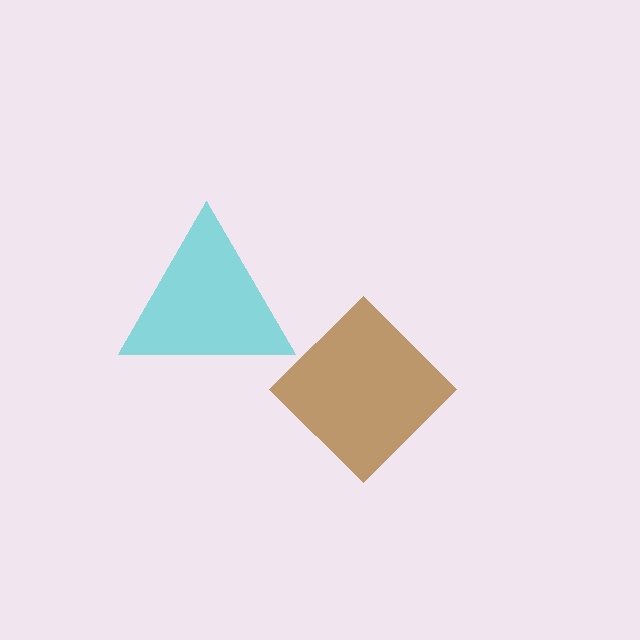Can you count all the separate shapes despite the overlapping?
Yes, there are 2 separate shapes.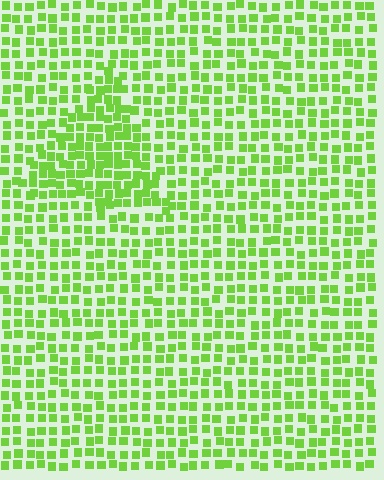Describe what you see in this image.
The image contains small lime elements arranged at two different densities. A triangle-shaped region is visible where the elements are more densely packed than the surrounding area.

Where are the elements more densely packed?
The elements are more densely packed inside the triangle boundary.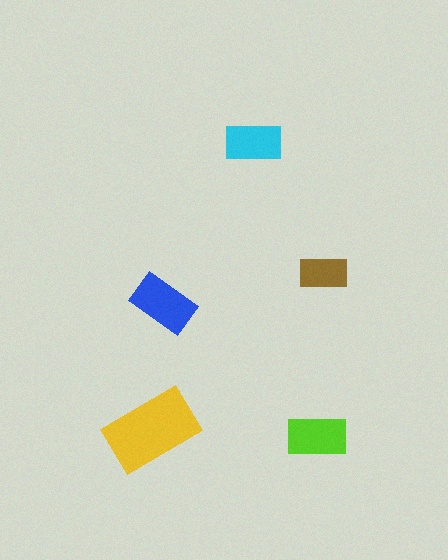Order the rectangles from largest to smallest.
the yellow one, the blue one, the lime one, the cyan one, the brown one.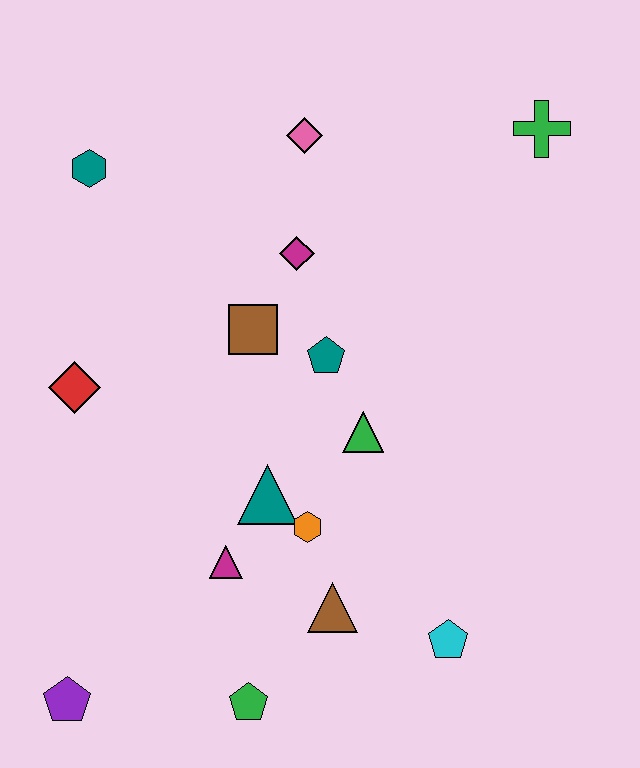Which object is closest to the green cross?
The pink diamond is closest to the green cross.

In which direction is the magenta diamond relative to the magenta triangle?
The magenta diamond is above the magenta triangle.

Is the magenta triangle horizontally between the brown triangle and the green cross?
No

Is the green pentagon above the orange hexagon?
No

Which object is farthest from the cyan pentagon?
The teal hexagon is farthest from the cyan pentagon.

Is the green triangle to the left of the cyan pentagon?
Yes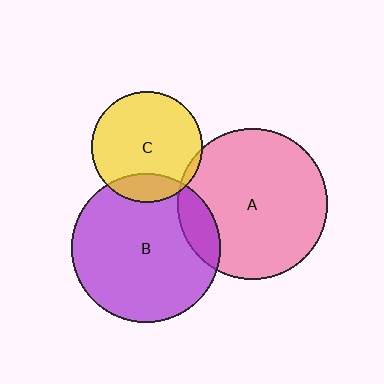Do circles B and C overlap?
Yes.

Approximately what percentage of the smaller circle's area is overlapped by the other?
Approximately 15%.